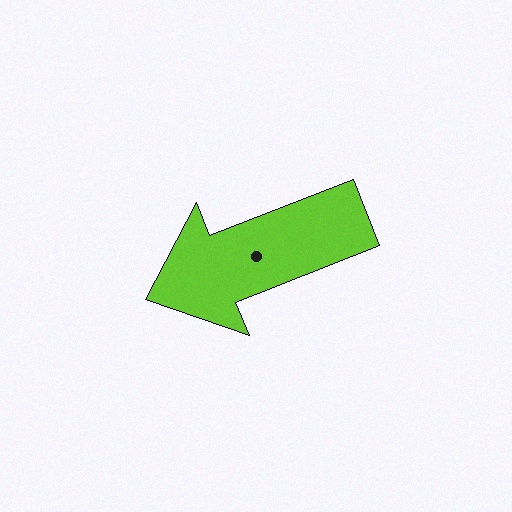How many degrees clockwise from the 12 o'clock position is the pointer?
Approximately 248 degrees.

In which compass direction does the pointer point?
West.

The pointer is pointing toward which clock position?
Roughly 8 o'clock.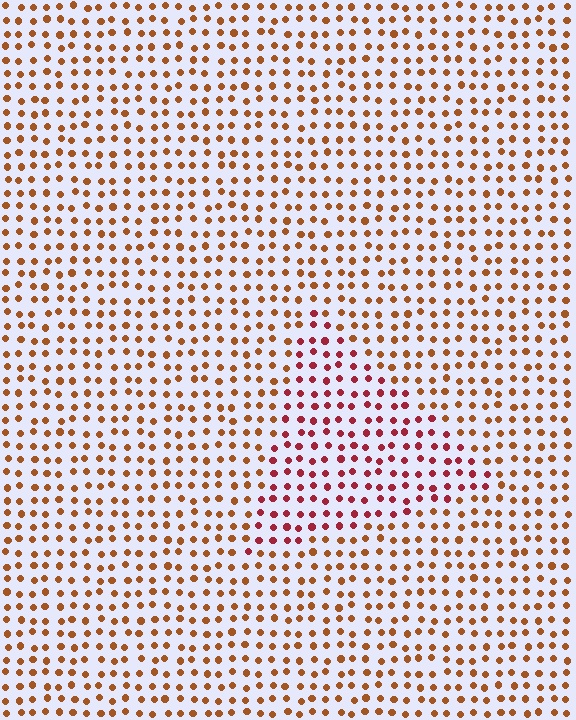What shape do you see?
I see a triangle.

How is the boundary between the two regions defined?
The boundary is defined purely by a slight shift in hue (about 35 degrees). Spacing, size, and orientation are identical on both sides.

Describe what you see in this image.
The image is filled with small brown elements in a uniform arrangement. A triangle-shaped region is visible where the elements are tinted to a slightly different hue, forming a subtle color boundary.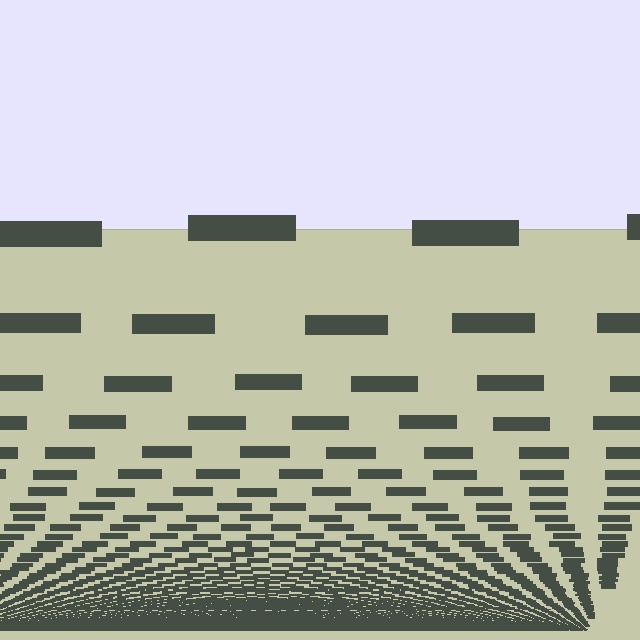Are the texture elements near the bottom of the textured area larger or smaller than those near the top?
Smaller. The gradient is inverted — elements near the bottom are smaller and denser.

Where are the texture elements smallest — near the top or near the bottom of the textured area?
Near the bottom.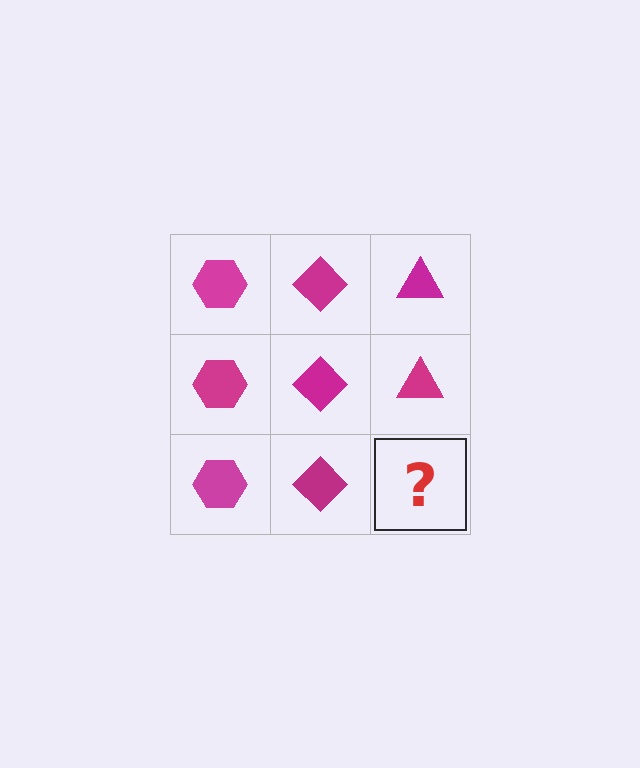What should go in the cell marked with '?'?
The missing cell should contain a magenta triangle.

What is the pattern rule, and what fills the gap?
The rule is that each column has a consistent shape. The gap should be filled with a magenta triangle.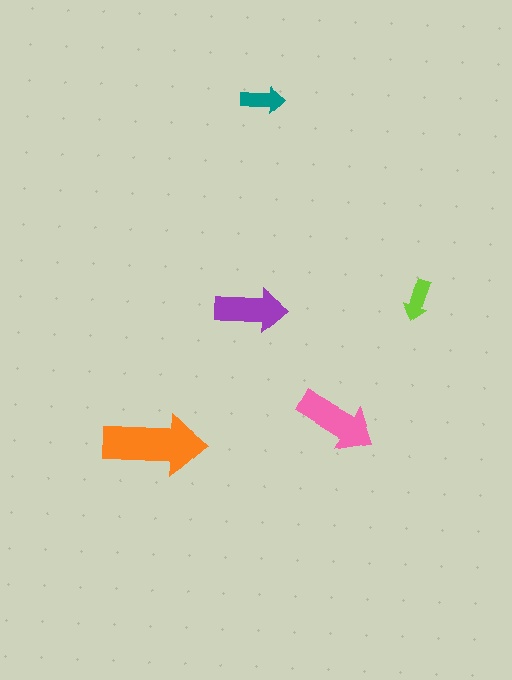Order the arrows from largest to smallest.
the orange one, the pink one, the purple one, the teal one, the lime one.